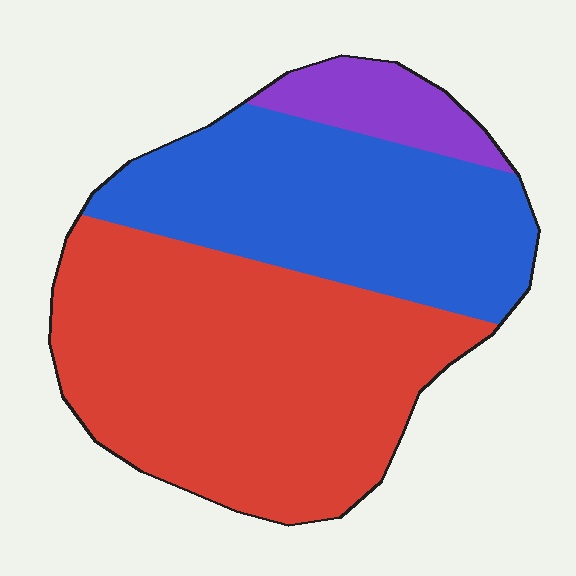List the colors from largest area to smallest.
From largest to smallest: red, blue, purple.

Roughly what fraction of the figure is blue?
Blue covers about 35% of the figure.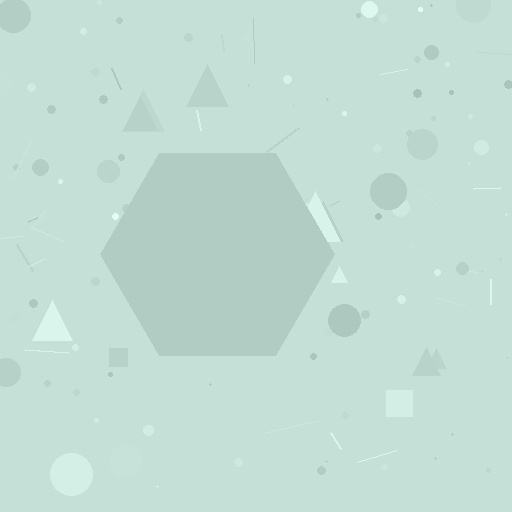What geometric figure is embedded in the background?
A hexagon is embedded in the background.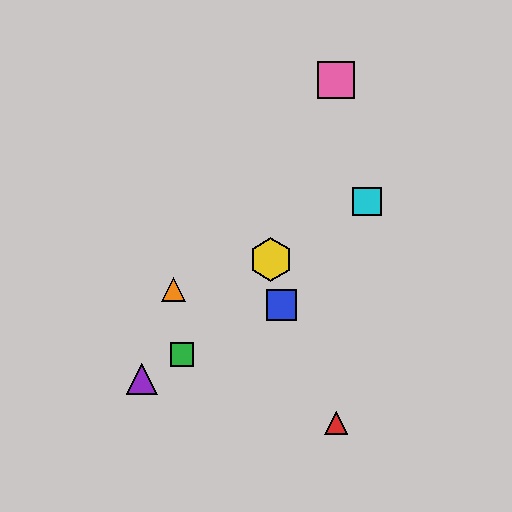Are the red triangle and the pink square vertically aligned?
Yes, both are at x≈336.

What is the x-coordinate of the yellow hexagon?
The yellow hexagon is at x≈271.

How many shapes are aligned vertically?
2 shapes (the red triangle, the pink square) are aligned vertically.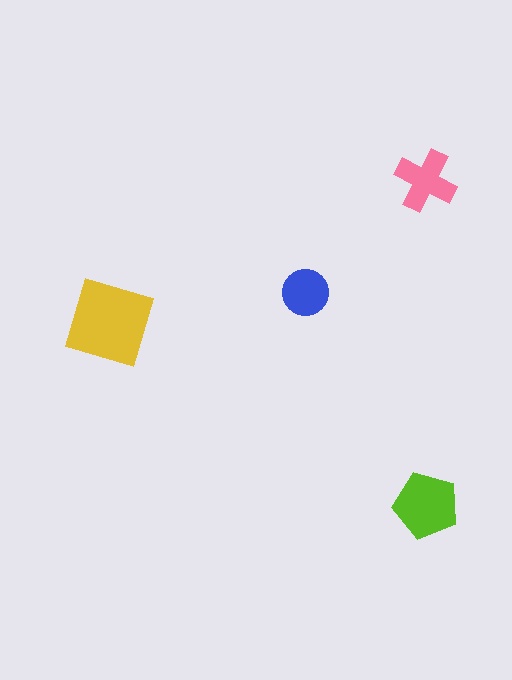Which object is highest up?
The pink cross is topmost.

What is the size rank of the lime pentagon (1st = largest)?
2nd.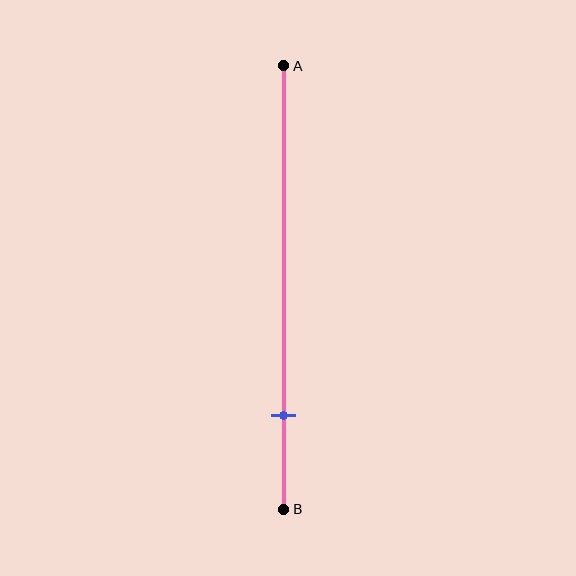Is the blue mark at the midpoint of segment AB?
No, the mark is at about 80% from A, not at the 50% midpoint.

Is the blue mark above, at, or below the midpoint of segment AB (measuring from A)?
The blue mark is below the midpoint of segment AB.